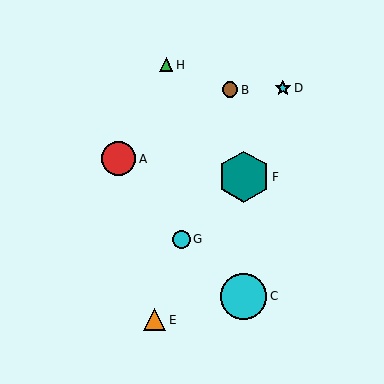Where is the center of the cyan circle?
The center of the cyan circle is at (182, 239).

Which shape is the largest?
The teal hexagon (labeled F) is the largest.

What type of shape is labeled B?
Shape B is a brown circle.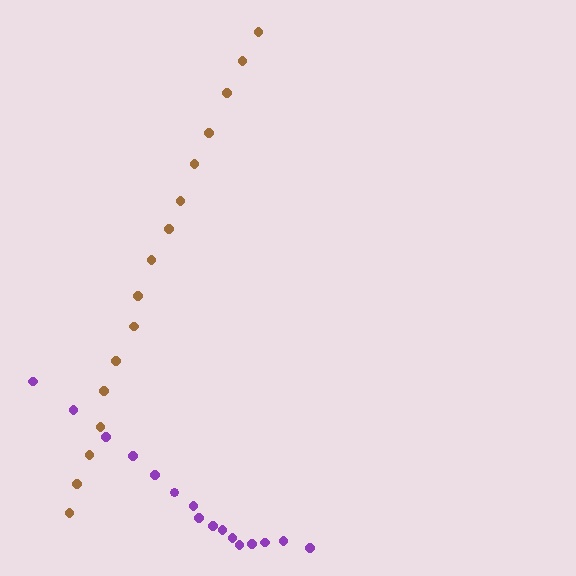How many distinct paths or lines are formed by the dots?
There are 2 distinct paths.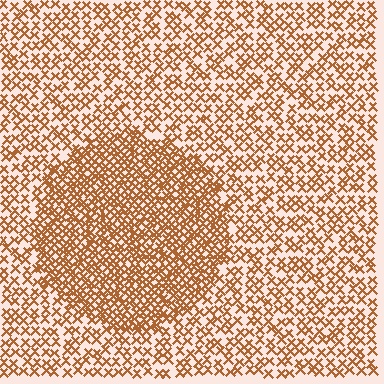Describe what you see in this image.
The image contains small brown elements arranged at two different densities. A circle-shaped region is visible where the elements are more densely packed than the surrounding area.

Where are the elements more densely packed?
The elements are more densely packed inside the circle boundary.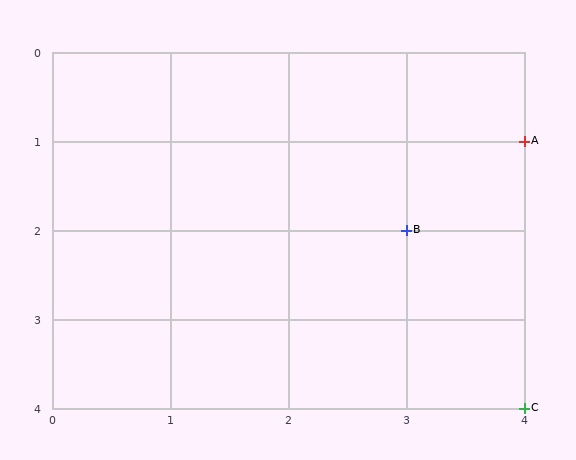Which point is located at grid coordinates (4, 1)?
Point A is at (4, 1).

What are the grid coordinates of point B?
Point B is at grid coordinates (3, 2).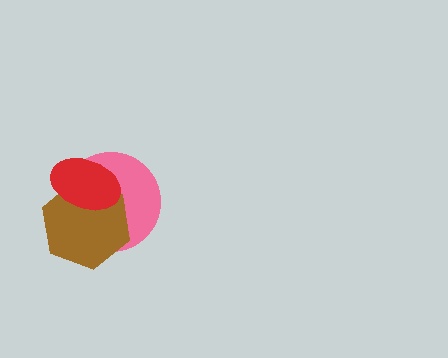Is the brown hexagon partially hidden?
Yes, it is partially covered by another shape.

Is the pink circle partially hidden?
Yes, it is partially covered by another shape.